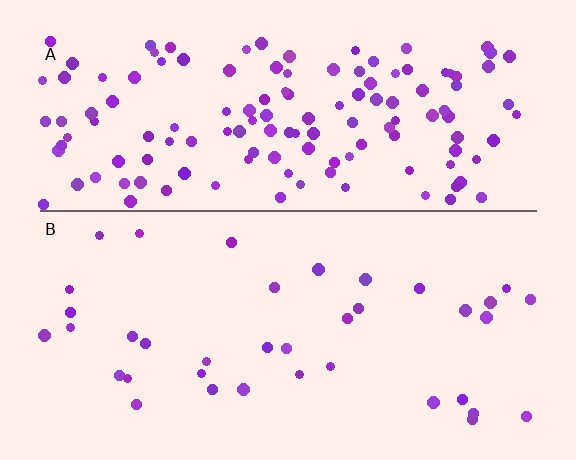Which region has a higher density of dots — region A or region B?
A (the top).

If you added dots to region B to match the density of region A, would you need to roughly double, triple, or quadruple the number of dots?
Approximately quadruple.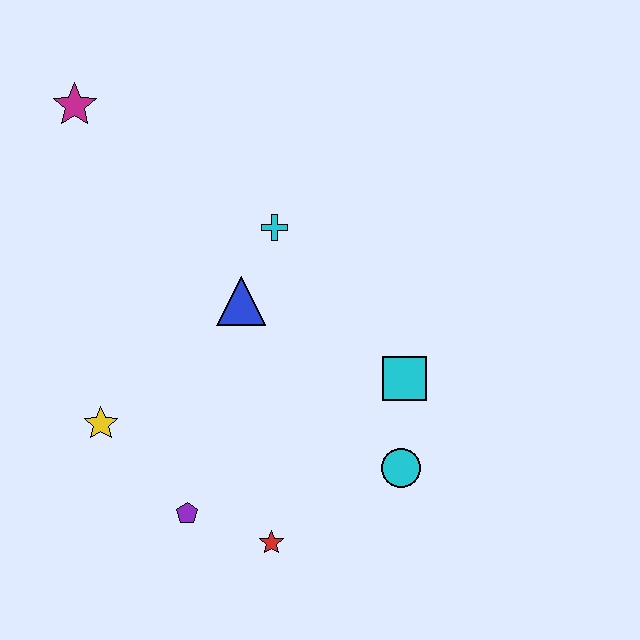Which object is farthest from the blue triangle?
The magenta star is farthest from the blue triangle.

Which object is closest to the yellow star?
The purple pentagon is closest to the yellow star.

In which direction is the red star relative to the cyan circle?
The red star is to the left of the cyan circle.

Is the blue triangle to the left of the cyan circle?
Yes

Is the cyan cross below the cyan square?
No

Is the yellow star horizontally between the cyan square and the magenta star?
Yes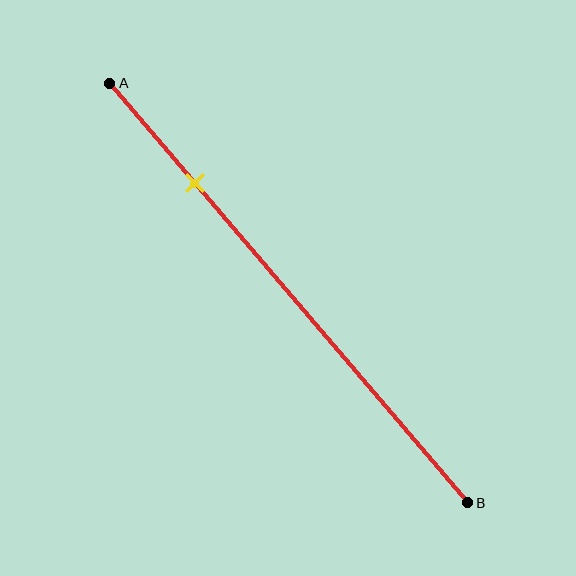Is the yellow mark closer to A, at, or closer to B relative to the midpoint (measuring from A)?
The yellow mark is closer to point A than the midpoint of segment AB.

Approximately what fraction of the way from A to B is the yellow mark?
The yellow mark is approximately 25% of the way from A to B.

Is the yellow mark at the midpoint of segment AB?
No, the mark is at about 25% from A, not at the 50% midpoint.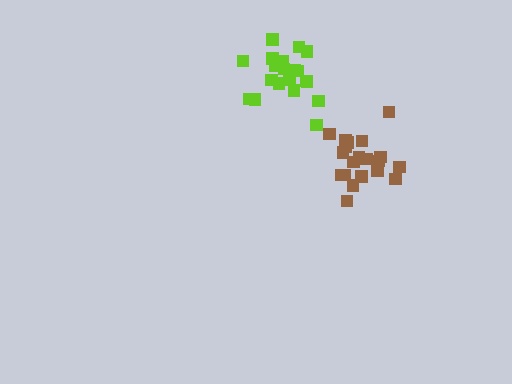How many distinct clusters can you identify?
There are 2 distinct clusters.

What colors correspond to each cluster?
The clusters are colored: brown, lime.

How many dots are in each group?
Group 1: 20 dots, Group 2: 20 dots (40 total).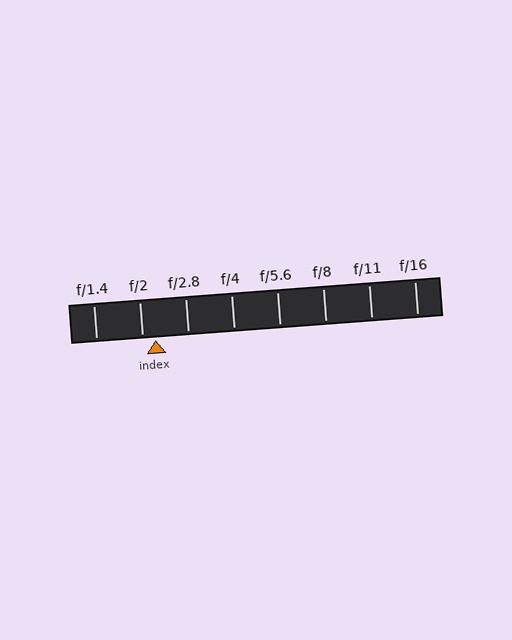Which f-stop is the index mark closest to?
The index mark is closest to f/2.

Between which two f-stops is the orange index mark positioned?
The index mark is between f/2 and f/2.8.